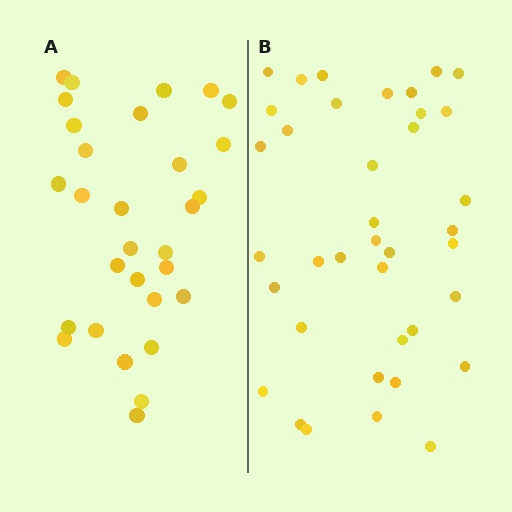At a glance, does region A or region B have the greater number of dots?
Region B (the right region) has more dots.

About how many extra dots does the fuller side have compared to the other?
Region B has roughly 8 or so more dots than region A.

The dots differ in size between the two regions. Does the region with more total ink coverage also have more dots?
No. Region A has more total ink coverage because its dots are larger, but region B actually contains more individual dots. Total area can be misleading — the number of items is what matters here.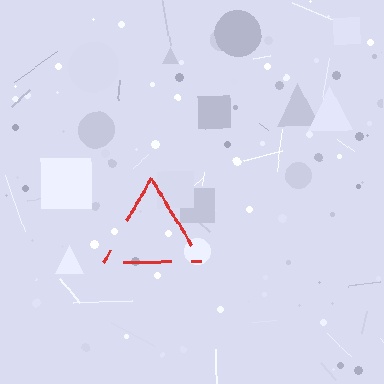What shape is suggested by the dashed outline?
The dashed outline suggests a triangle.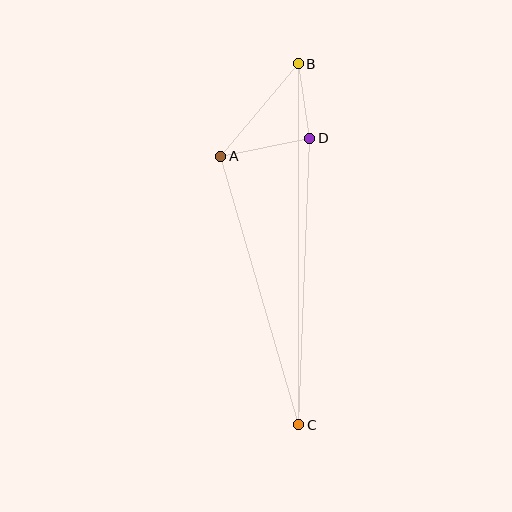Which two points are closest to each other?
Points B and D are closest to each other.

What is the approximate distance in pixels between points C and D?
The distance between C and D is approximately 287 pixels.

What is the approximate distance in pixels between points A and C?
The distance between A and C is approximately 280 pixels.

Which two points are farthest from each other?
Points B and C are farthest from each other.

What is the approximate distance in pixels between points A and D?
The distance between A and D is approximately 91 pixels.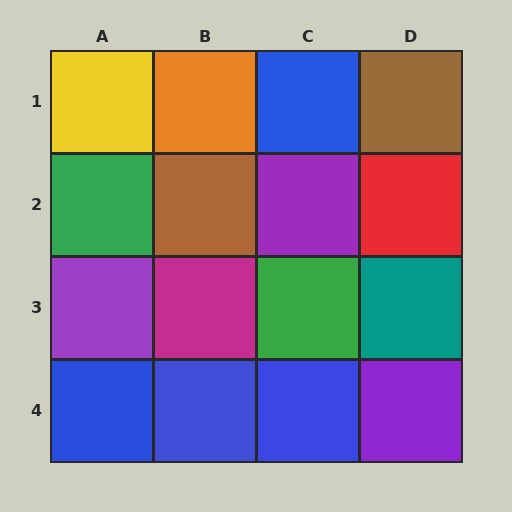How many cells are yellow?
1 cell is yellow.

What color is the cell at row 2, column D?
Red.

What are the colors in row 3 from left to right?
Purple, magenta, green, teal.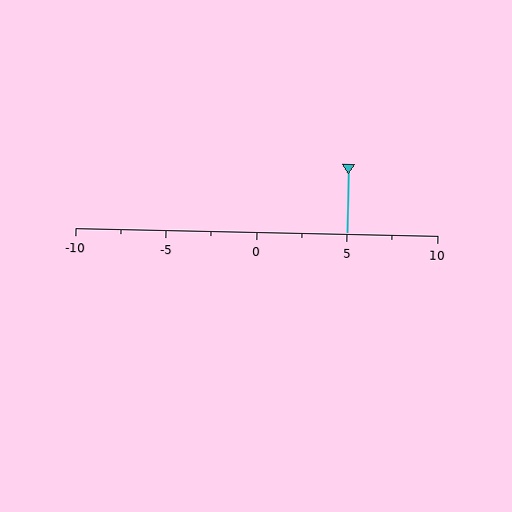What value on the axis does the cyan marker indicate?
The marker indicates approximately 5.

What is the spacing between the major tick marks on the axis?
The major ticks are spaced 5 apart.